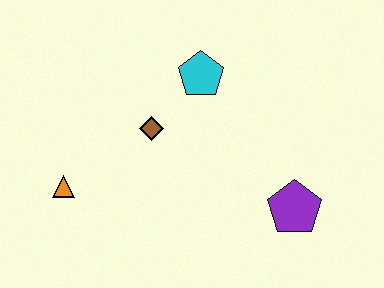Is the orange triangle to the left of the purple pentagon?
Yes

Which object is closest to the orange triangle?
The brown diamond is closest to the orange triangle.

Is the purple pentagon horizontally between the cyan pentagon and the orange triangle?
No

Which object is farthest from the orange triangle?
The purple pentagon is farthest from the orange triangle.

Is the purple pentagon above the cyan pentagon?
No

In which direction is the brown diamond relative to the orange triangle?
The brown diamond is to the right of the orange triangle.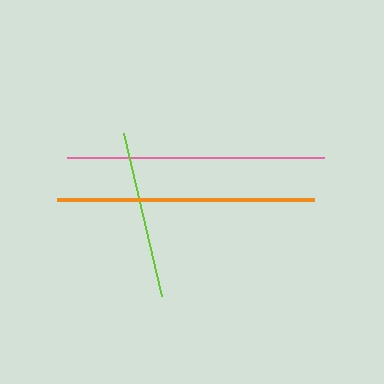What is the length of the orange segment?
The orange segment is approximately 257 pixels long.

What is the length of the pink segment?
The pink segment is approximately 257 pixels long.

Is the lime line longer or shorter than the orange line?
The orange line is longer than the lime line.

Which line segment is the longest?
The pink line is the longest at approximately 257 pixels.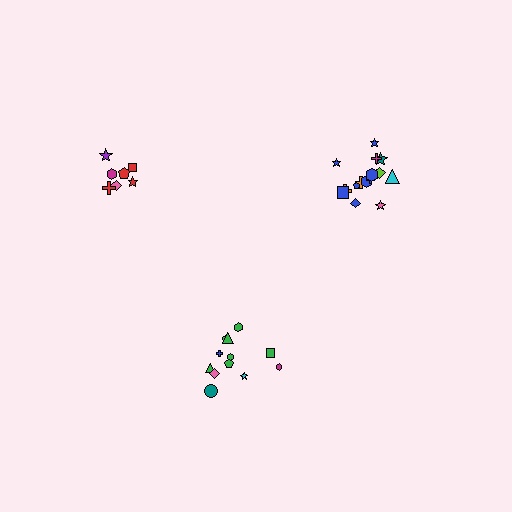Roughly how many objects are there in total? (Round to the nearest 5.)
Roughly 35 objects in total.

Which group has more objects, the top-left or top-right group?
The top-right group.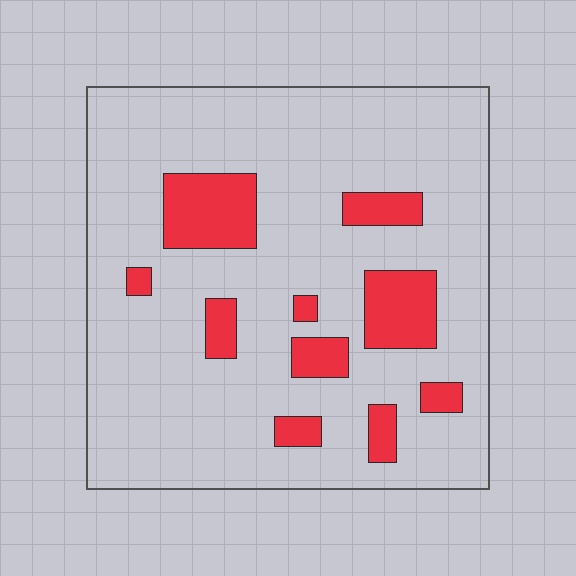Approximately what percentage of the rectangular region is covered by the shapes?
Approximately 15%.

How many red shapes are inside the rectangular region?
10.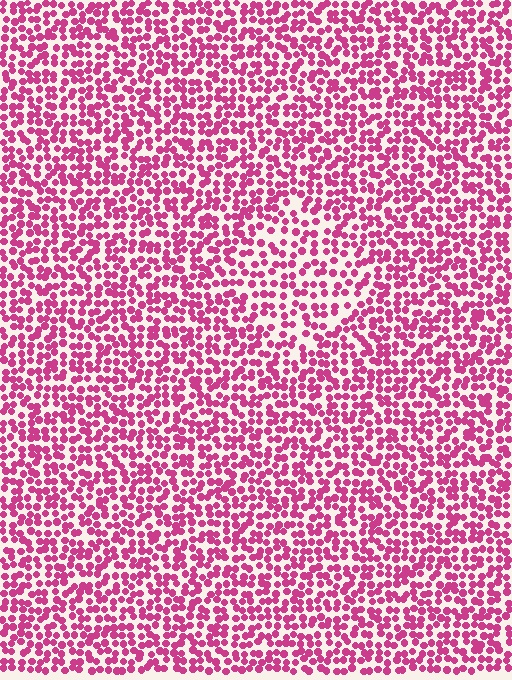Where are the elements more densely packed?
The elements are more densely packed outside the diamond boundary.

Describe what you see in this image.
The image contains small magenta elements arranged at two different densities. A diamond-shaped region is visible where the elements are less densely packed than the surrounding area.